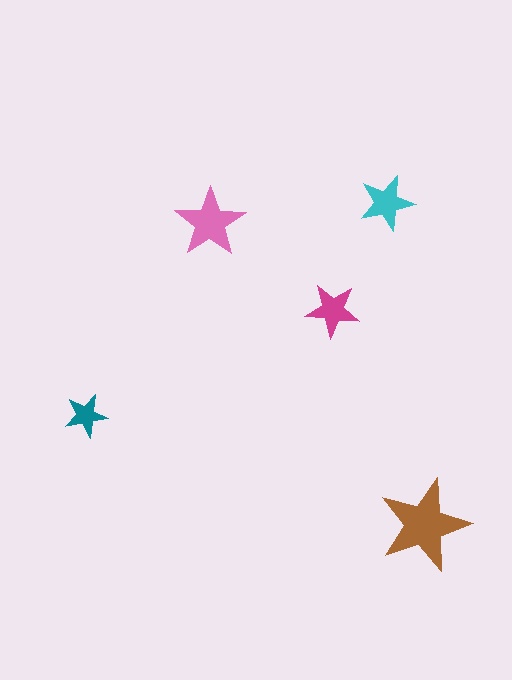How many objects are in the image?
There are 5 objects in the image.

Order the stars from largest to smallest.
the brown one, the pink one, the cyan one, the magenta one, the teal one.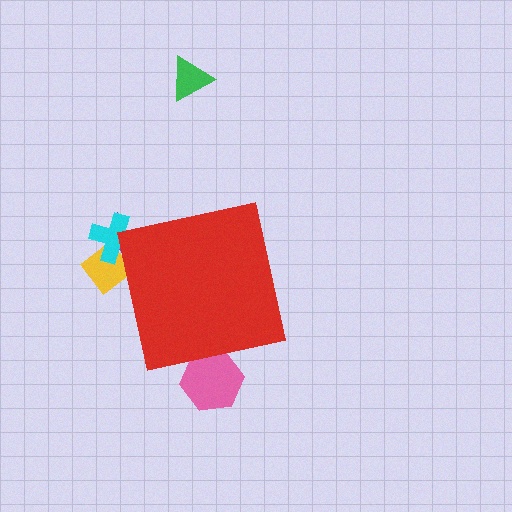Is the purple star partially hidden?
Yes, the purple star is partially hidden behind the red square.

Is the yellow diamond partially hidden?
Yes, the yellow diamond is partially hidden behind the red square.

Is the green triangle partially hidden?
No, the green triangle is fully visible.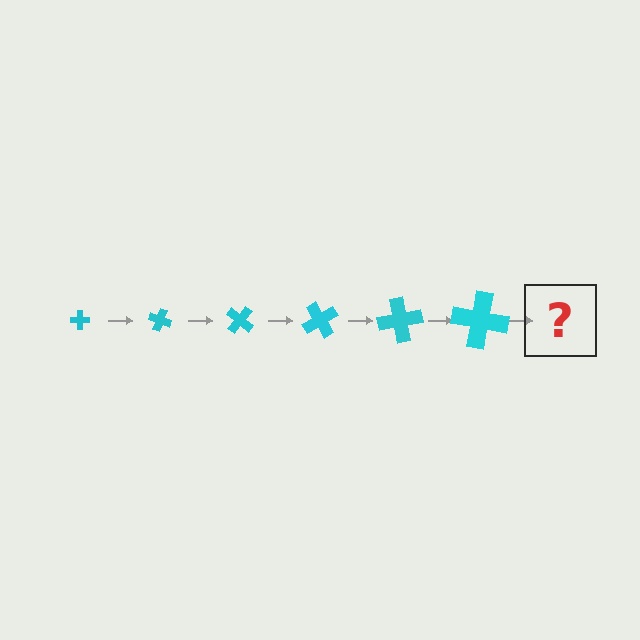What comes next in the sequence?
The next element should be a cross, larger than the previous one and rotated 120 degrees from the start.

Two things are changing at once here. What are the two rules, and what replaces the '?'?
The two rules are that the cross grows larger each step and it rotates 20 degrees each step. The '?' should be a cross, larger than the previous one and rotated 120 degrees from the start.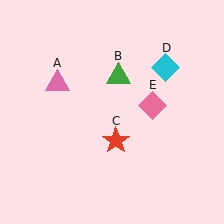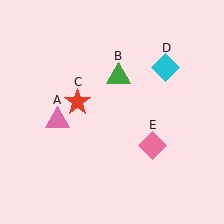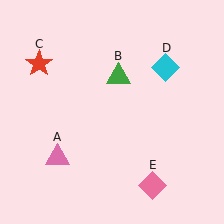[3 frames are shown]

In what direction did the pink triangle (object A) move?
The pink triangle (object A) moved down.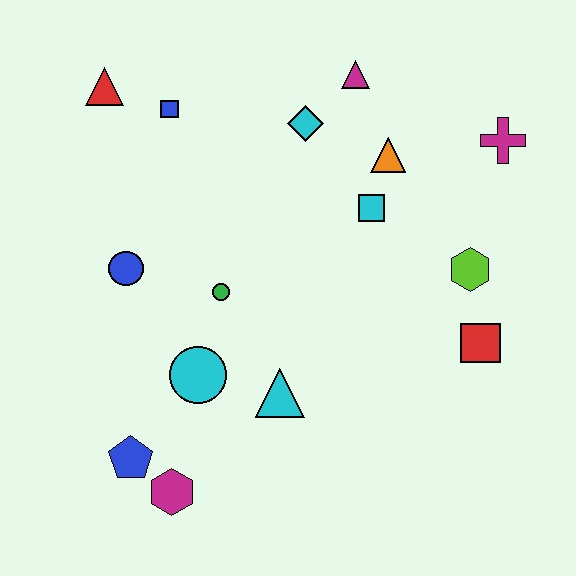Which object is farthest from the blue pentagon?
The magenta cross is farthest from the blue pentagon.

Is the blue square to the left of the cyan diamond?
Yes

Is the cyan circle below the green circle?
Yes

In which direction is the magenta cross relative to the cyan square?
The magenta cross is to the right of the cyan square.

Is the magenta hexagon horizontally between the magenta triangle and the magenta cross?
No